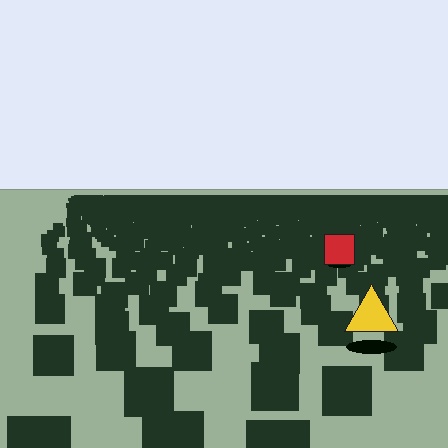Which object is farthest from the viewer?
The red square is farthest from the viewer. It appears smaller and the ground texture around it is denser.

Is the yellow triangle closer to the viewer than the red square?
Yes. The yellow triangle is closer — you can tell from the texture gradient: the ground texture is coarser near it.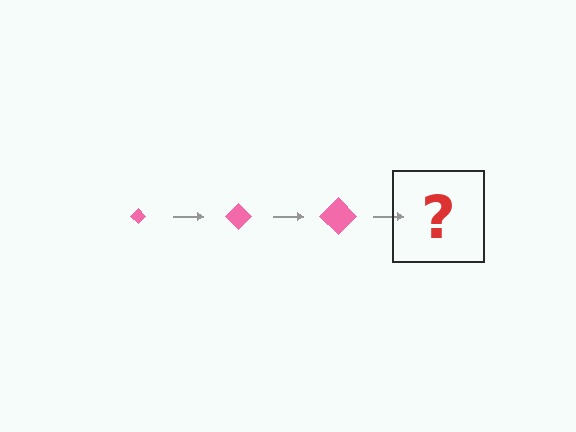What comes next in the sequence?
The next element should be a pink diamond, larger than the previous one.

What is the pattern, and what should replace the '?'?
The pattern is that the diamond gets progressively larger each step. The '?' should be a pink diamond, larger than the previous one.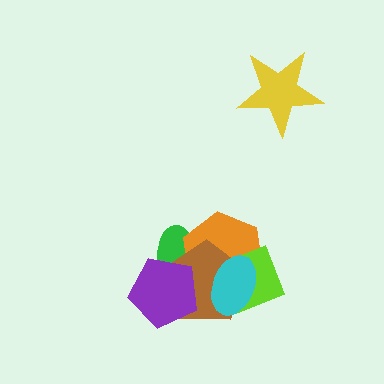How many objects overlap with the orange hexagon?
5 objects overlap with the orange hexagon.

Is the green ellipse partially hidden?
Yes, it is partially covered by another shape.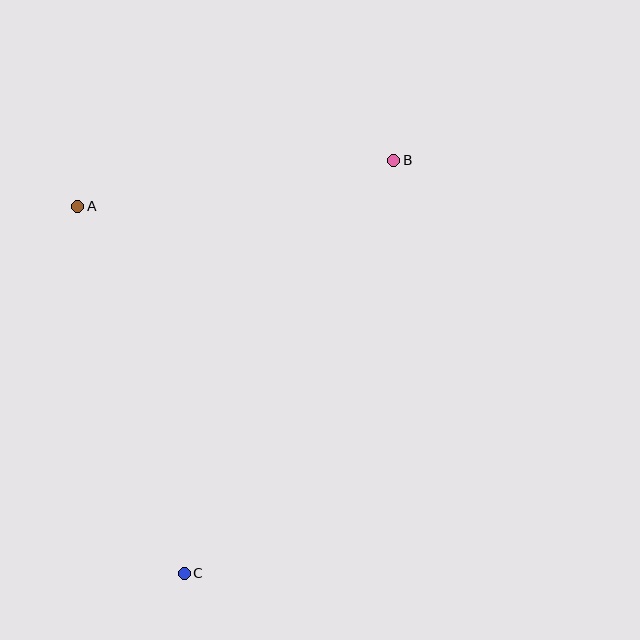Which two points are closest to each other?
Points A and B are closest to each other.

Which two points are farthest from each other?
Points B and C are farthest from each other.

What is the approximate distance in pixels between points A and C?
The distance between A and C is approximately 382 pixels.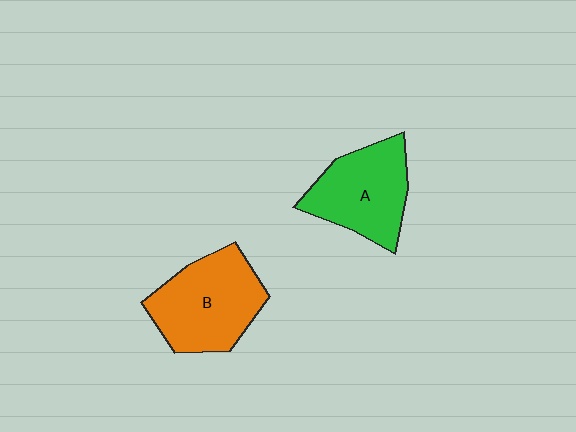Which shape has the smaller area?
Shape A (green).